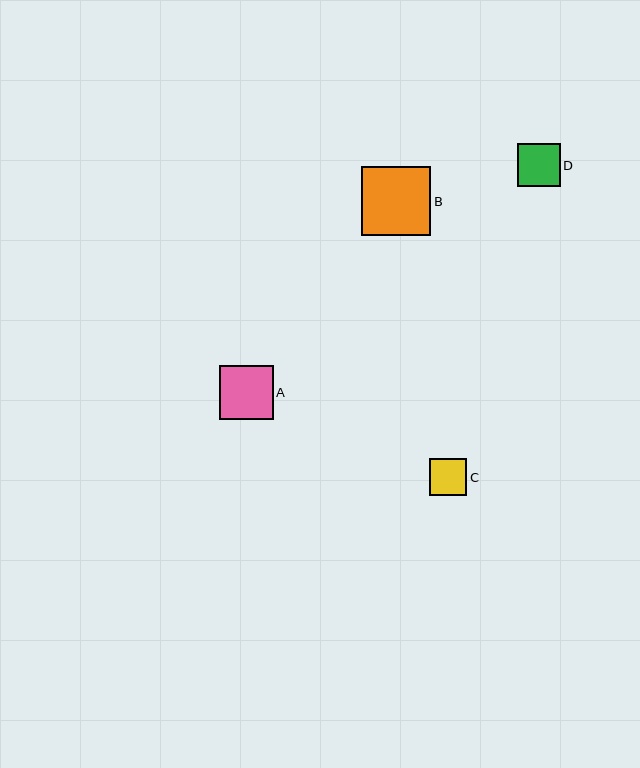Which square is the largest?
Square B is the largest with a size of approximately 69 pixels.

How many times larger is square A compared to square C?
Square A is approximately 1.4 times the size of square C.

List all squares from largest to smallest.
From largest to smallest: B, A, D, C.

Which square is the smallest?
Square C is the smallest with a size of approximately 37 pixels.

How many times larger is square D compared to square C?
Square D is approximately 1.2 times the size of square C.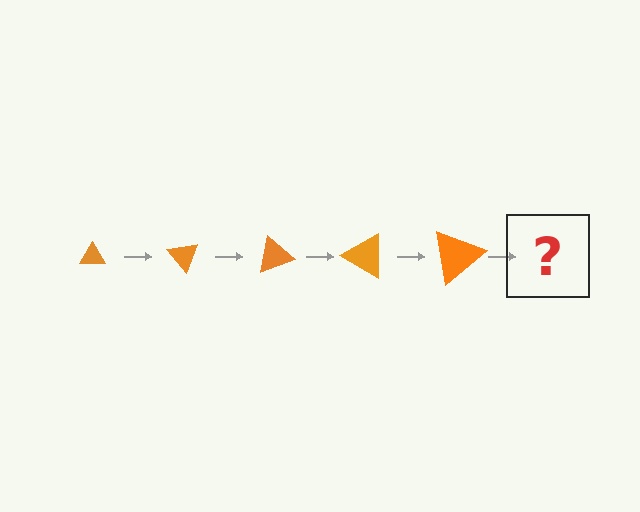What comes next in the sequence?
The next element should be a triangle, larger than the previous one and rotated 250 degrees from the start.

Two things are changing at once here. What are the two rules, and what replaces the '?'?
The two rules are that the triangle grows larger each step and it rotates 50 degrees each step. The '?' should be a triangle, larger than the previous one and rotated 250 degrees from the start.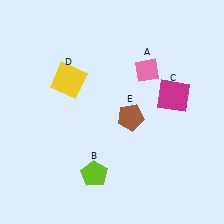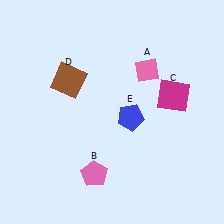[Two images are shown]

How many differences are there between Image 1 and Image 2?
There are 3 differences between the two images.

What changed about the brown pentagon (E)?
In Image 1, E is brown. In Image 2, it changed to blue.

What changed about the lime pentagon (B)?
In Image 1, B is lime. In Image 2, it changed to pink.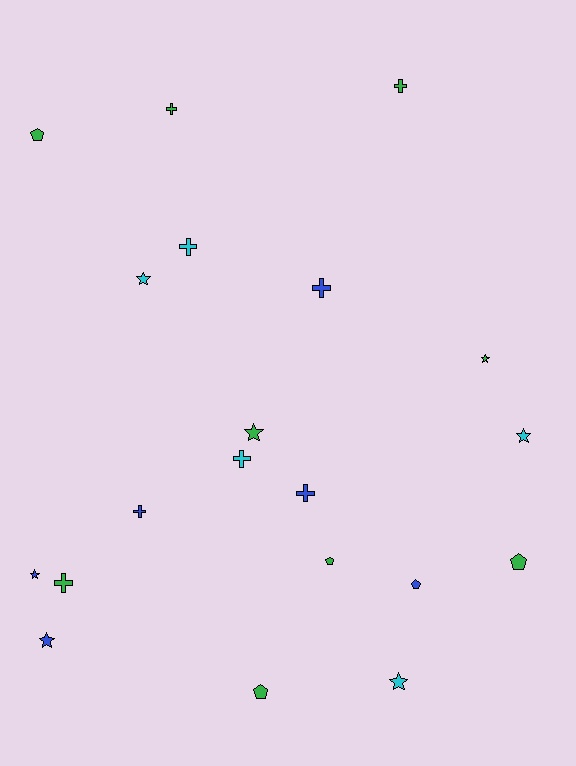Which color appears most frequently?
Green, with 9 objects.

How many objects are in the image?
There are 20 objects.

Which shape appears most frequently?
Cross, with 8 objects.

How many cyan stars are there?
There are 3 cyan stars.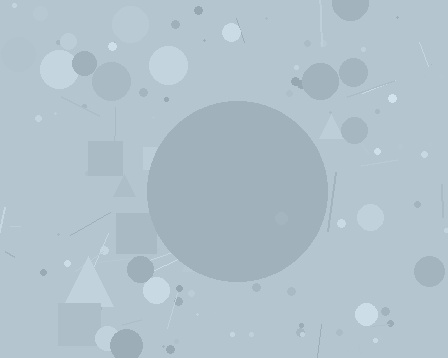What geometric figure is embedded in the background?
A circle is embedded in the background.